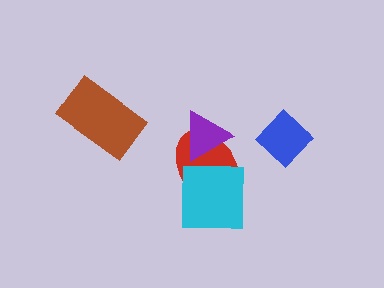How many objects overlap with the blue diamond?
0 objects overlap with the blue diamond.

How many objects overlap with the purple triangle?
1 object overlaps with the purple triangle.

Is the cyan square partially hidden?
No, no other shape covers it.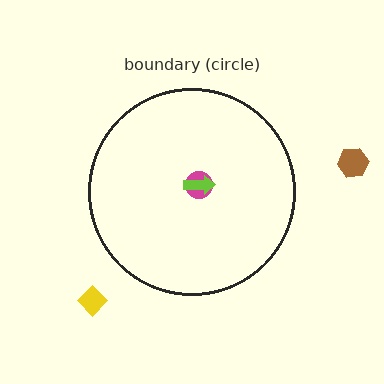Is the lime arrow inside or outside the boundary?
Inside.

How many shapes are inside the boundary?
2 inside, 2 outside.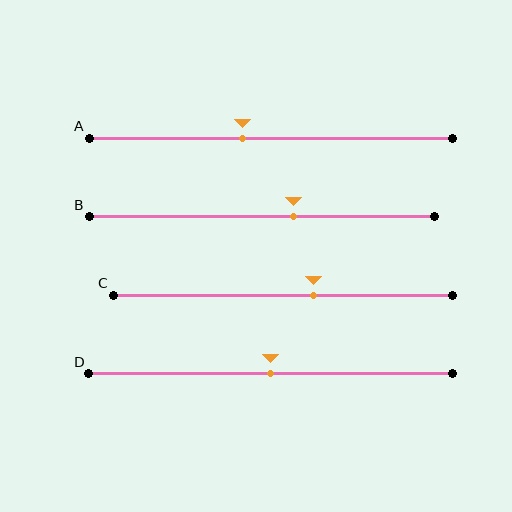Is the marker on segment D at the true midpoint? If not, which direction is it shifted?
Yes, the marker on segment D is at the true midpoint.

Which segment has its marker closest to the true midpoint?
Segment D has its marker closest to the true midpoint.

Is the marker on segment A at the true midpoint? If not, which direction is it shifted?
No, the marker on segment A is shifted to the left by about 8% of the segment length.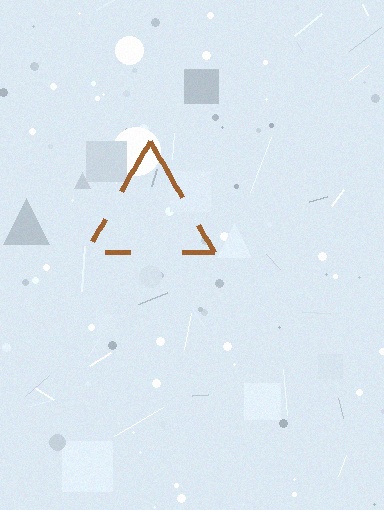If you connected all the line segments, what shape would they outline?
They would outline a triangle.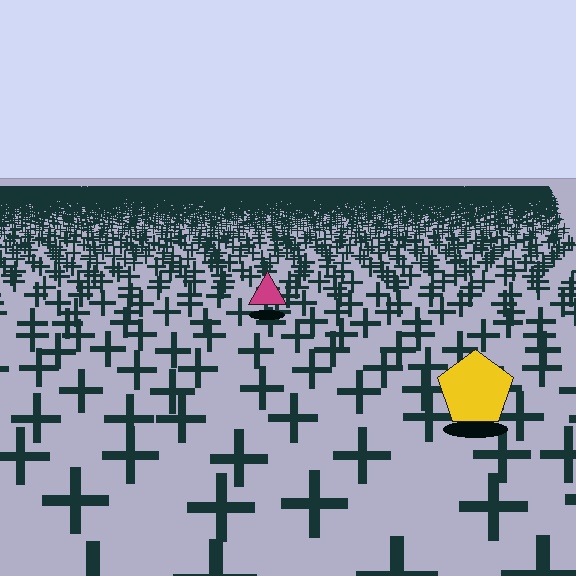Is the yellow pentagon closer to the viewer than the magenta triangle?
Yes. The yellow pentagon is closer — you can tell from the texture gradient: the ground texture is coarser near it.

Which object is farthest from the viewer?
The magenta triangle is farthest from the viewer. It appears smaller and the ground texture around it is denser.